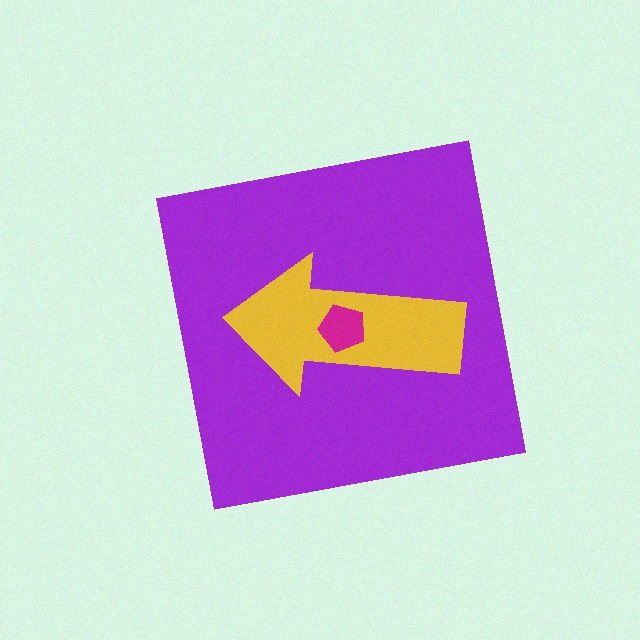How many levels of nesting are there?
3.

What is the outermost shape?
The purple square.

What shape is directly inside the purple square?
The yellow arrow.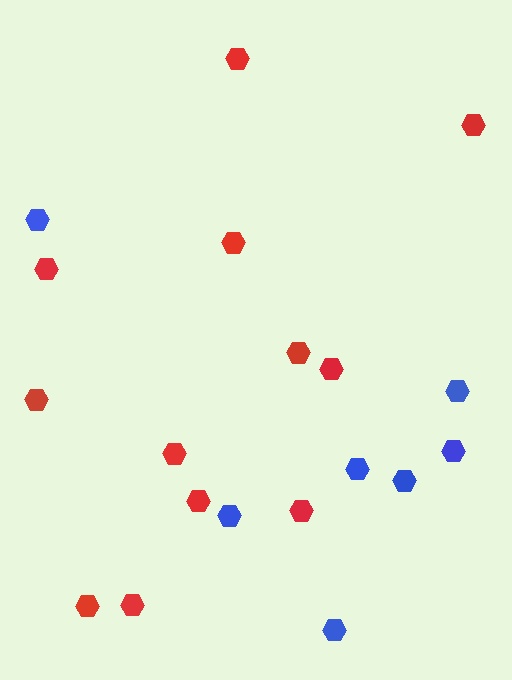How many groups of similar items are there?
There are 2 groups: one group of blue hexagons (7) and one group of red hexagons (12).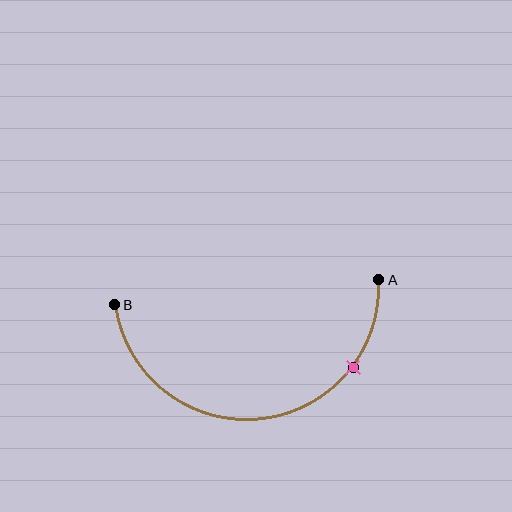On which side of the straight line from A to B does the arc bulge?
The arc bulges below the straight line connecting A and B.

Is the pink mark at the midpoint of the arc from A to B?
No. The pink mark lies on the arc but is closer to endpoint A. The arc midpoint would be at the point on the curve equidistant along the arc from both A and B.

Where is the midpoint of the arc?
The arc midpoint is the point on the curve farthest from the straight line joining A and B. It sits below that line.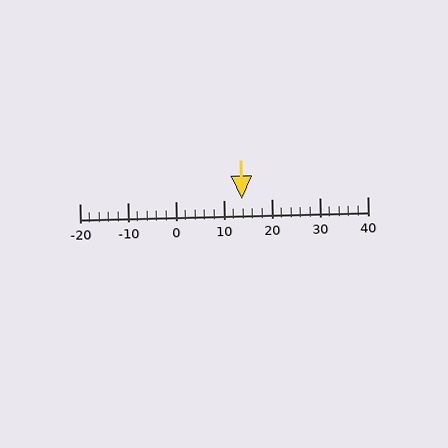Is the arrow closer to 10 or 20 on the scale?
The arrow is closer to 10.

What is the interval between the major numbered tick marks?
The major tick marks are spaced 10 units apart.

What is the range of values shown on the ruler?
The ruler shows values from -20 to 40.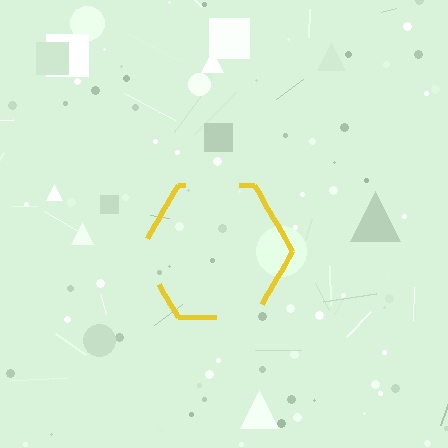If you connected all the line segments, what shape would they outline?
They would outline a hexagon.